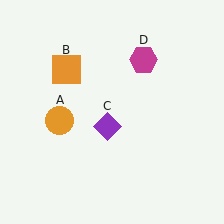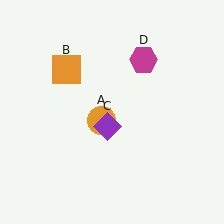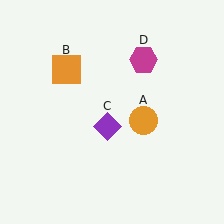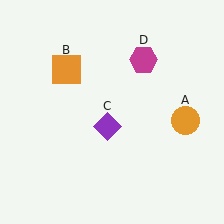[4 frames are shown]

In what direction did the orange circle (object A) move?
The orange circle (object A) moved right.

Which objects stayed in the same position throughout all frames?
Orange square (object B) and purple diamond (object C) and magenta hexagon (object D) remained stationary.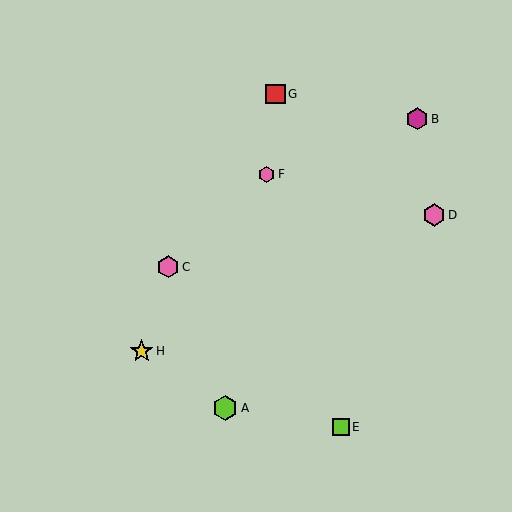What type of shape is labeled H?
Shape H is a yellow star.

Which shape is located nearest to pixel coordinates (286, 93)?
The red square (labeled G) at (276, 94) is nearest to that location.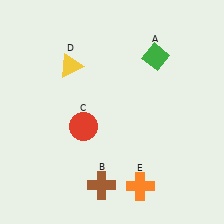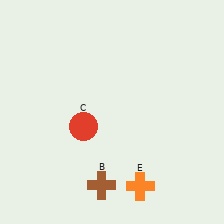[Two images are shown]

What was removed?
The yellow triangle (D), the green diamond (A) were removed in Image 2.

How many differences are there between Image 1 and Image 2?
There are 2 differences between the two images.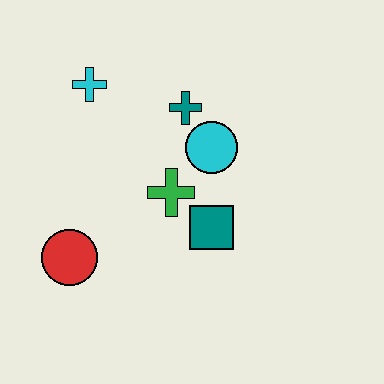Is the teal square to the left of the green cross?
No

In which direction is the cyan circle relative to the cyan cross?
The cyan circle is to the right of the cyan cross.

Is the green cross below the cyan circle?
Yes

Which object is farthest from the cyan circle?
The red circle is farthest from the cyan circle.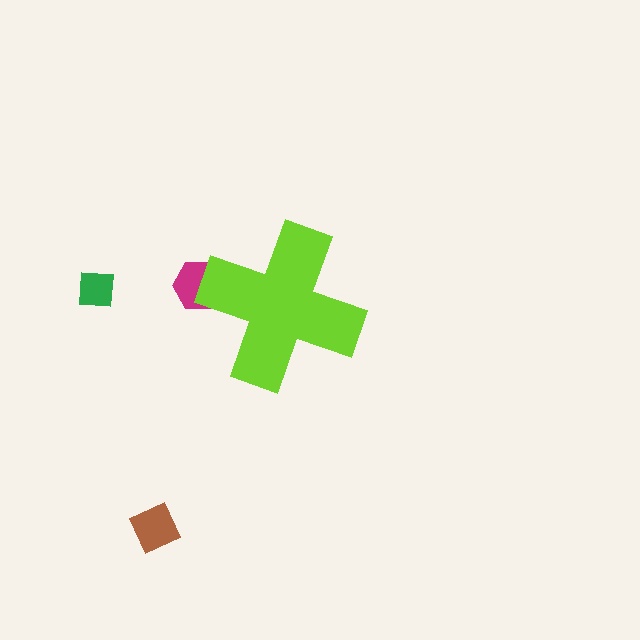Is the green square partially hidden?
No, the green square is fully visible.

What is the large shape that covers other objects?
A lime cross.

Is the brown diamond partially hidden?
No, the brown diamond is fully visible.